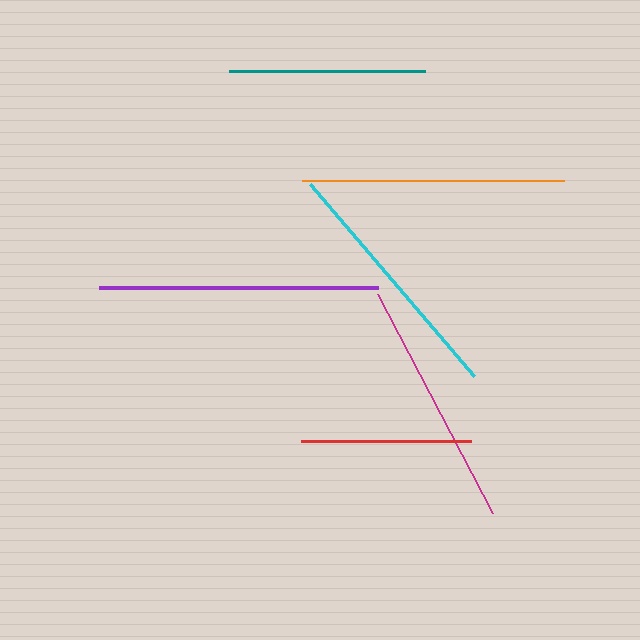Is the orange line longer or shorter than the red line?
The orange line is longer than the red line.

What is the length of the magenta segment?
The magenta segment is approximately 247 pixels long.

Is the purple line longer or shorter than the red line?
The purple line is longer than the red line.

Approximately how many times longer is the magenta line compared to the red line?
The magenta line is approximately 1.5 times the length of the red line.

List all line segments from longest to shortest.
From longest to shortest: purple, orange, cyan, magenta, teal, red.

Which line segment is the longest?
The purple line is the longest at approximately 278 pixels.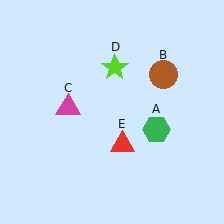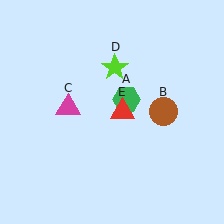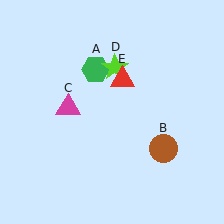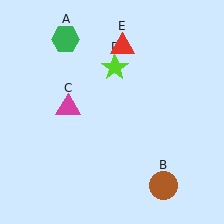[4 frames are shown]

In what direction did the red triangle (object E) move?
The red triangle (object E) moved up.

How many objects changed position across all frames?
3 objects changed position: green hexagon (object A), brown circle (object B), red triangle (object E).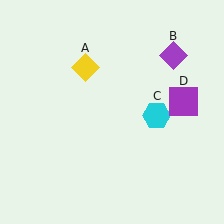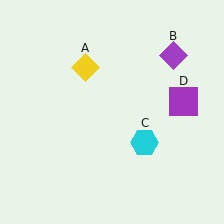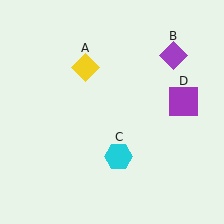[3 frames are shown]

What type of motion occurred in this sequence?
The cyan hexagon (object C) rotated clockwise around the center of the scene.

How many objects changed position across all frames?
1 object changed position: cyan hexagon (object C).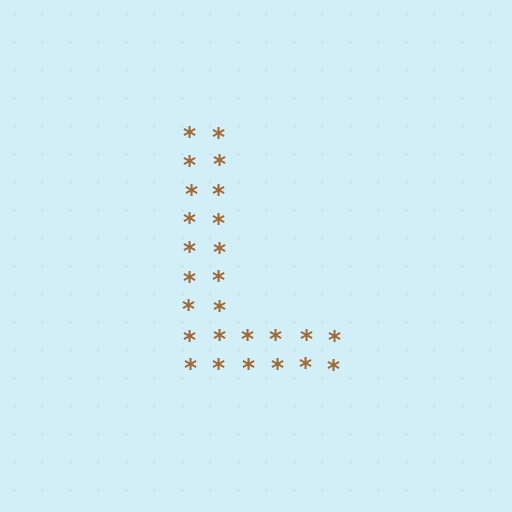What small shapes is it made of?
It is made of small asterisks.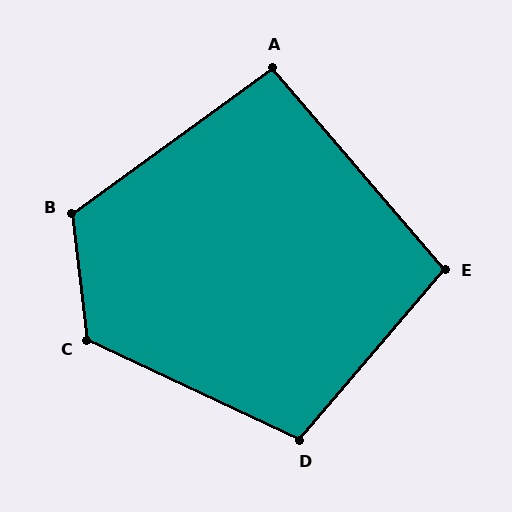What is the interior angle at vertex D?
Approximately 105 degrees (obtuse).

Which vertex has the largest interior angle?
C, at approximately 122 degrees.